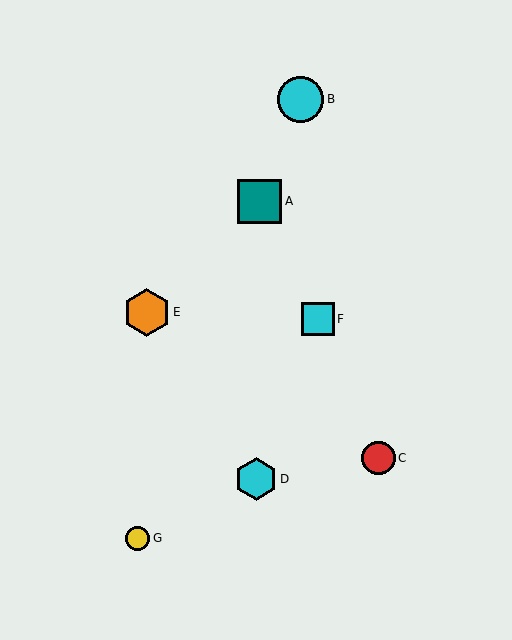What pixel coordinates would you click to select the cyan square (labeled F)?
Click at (318, 319) to select the cyan square F.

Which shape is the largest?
The orange hexagon (labeled E) is the largest.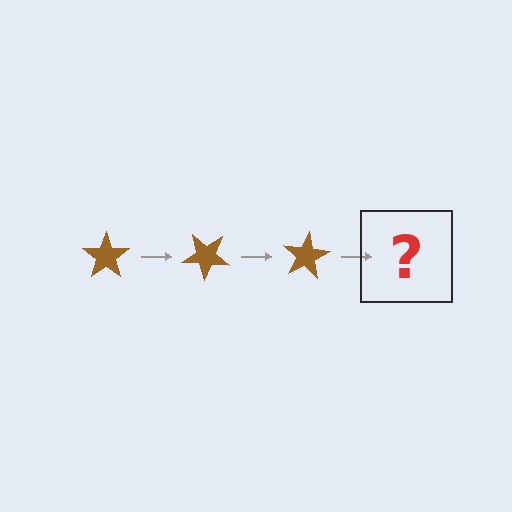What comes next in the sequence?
The next element should be a brown star rotated 120 degrees.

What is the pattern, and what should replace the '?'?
The pattern is that the star rotates 40 degrees each step. The '?' should be a brown star rotated 120 degrees.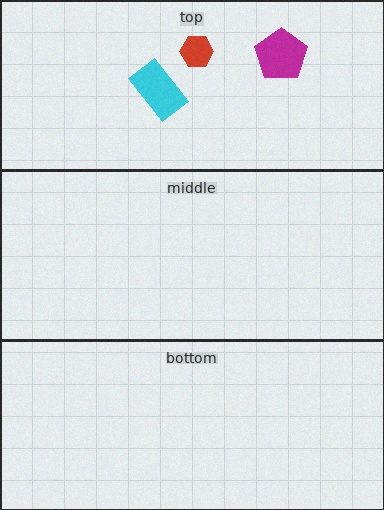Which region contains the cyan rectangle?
The top region.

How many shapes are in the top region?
3.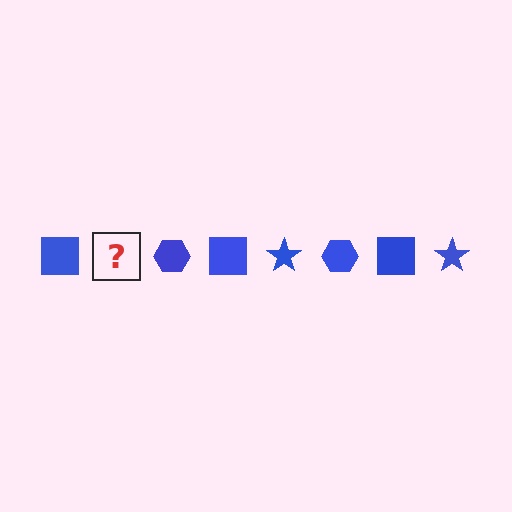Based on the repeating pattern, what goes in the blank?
The blank should be a blue star.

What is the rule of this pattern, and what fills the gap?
The rule is that the pattern cycles through square, star, hexagon shapes in blue. The gap should be filled with a blue star.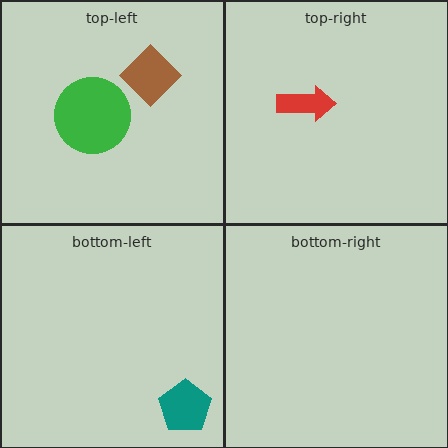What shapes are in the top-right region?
The red arrow.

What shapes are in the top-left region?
The brown diamond, the green circle.